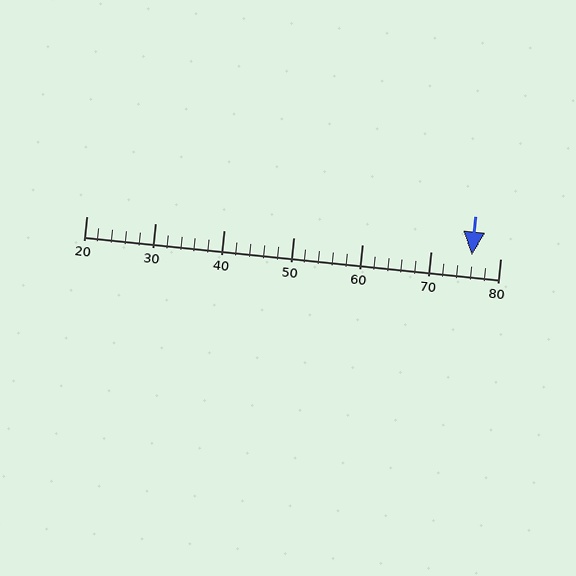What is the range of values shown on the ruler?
The ruler shows values from 20 to 80.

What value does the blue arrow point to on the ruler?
The blue arrow points to approximately 76.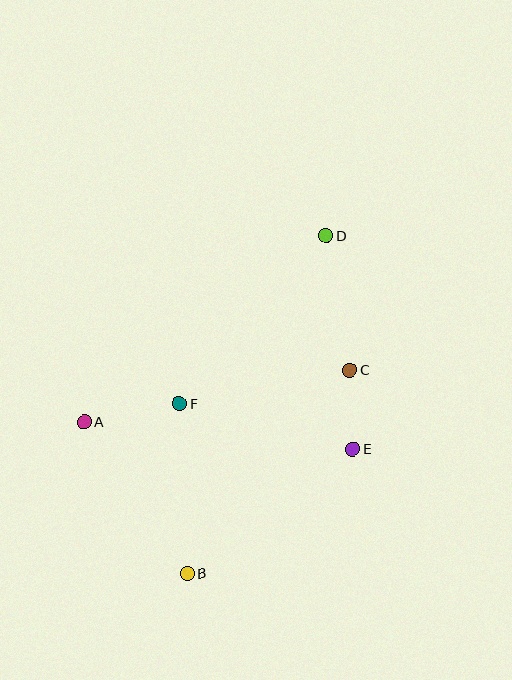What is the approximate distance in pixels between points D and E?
The distance between D and E is approximately 215 pixels.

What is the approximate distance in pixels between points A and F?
The distance between A and F is approximately 97 pixels.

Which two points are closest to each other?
Points C and E are closest to each other.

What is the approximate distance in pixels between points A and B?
The distance between A and B is approximately 183 pixels.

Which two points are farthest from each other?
Points B and D are farthest from each other.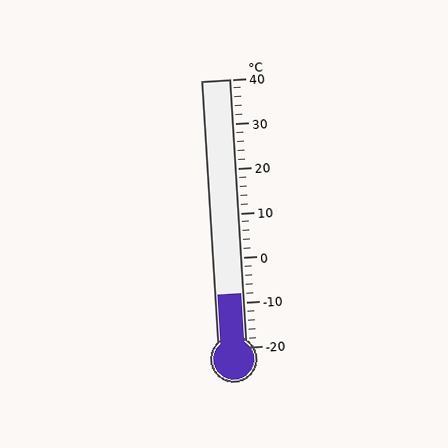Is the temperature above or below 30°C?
The temperature is below 30°C.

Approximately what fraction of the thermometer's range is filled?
The thermometer is filled to approximately 20% of its range.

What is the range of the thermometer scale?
The thermometer scale ranges from -20°C to 40°C.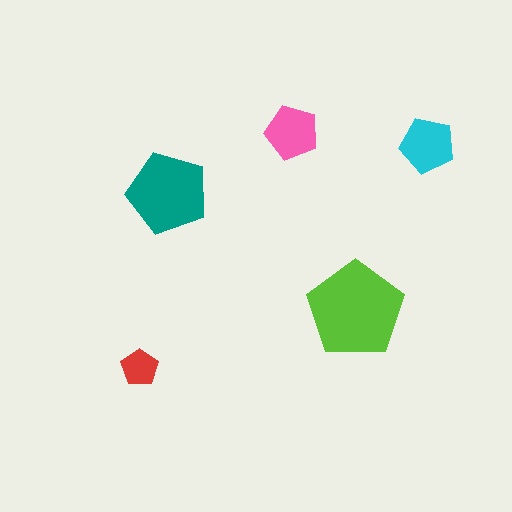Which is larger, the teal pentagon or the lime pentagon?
The lime one.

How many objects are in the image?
There are 5 objects in the image.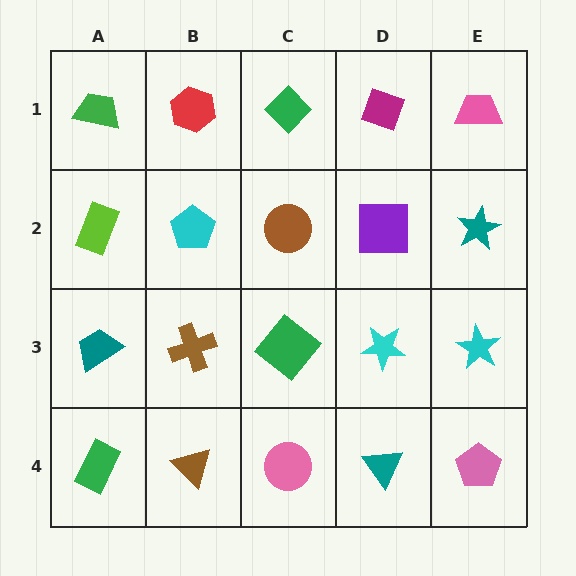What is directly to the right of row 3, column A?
A brown cross.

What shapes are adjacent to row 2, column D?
A magenta diamond (row 1, column D), a cyan star (row 3, column D), a brown circle (row 2, column C), a teal star (row 2, column E).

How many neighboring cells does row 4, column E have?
2.